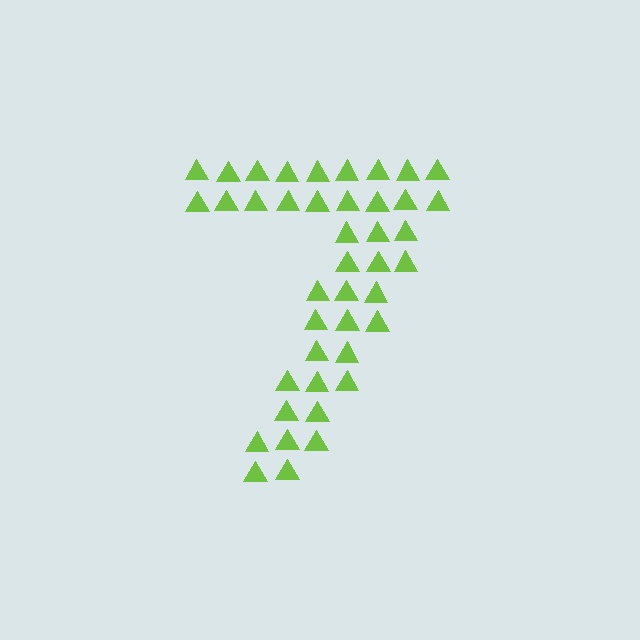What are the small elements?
The small elements are triangles.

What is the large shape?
The large shape is the digit 7.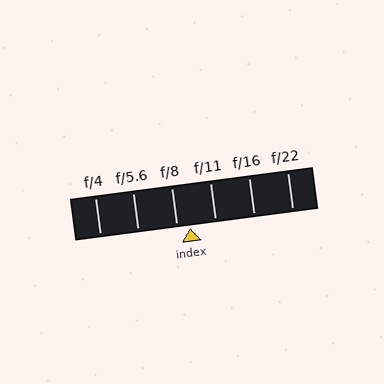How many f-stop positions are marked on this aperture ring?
There are 6 f-stop positions marked.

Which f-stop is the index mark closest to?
The index mark is closest to f/8.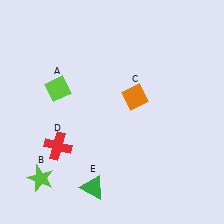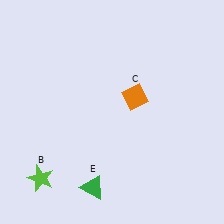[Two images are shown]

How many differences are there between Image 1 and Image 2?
There are 2 differences between the two images.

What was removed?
The lime diamond (A), the red cross (D) were removed in Image 2.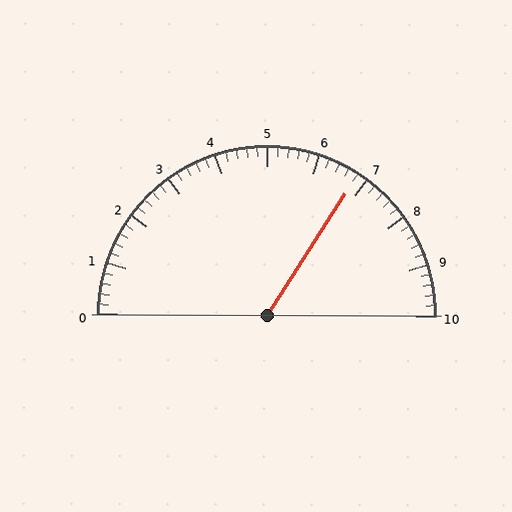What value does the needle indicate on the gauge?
The needle indicates approximately 6.8.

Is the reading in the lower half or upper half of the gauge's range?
The reading is in the upper half of the range (0 to 10).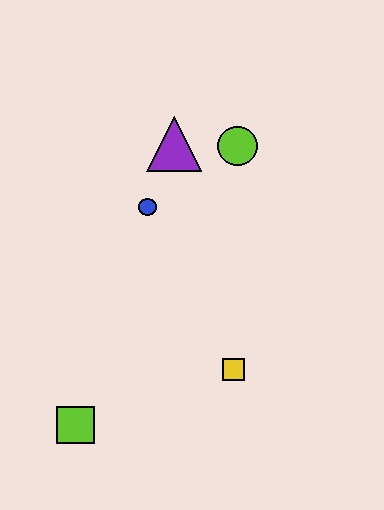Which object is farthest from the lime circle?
The lime square is farthest from the lime circle.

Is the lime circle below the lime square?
No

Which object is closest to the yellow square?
The lime square is closest to the yellow square.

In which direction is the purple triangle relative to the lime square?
The purple triangle is above the lime square.